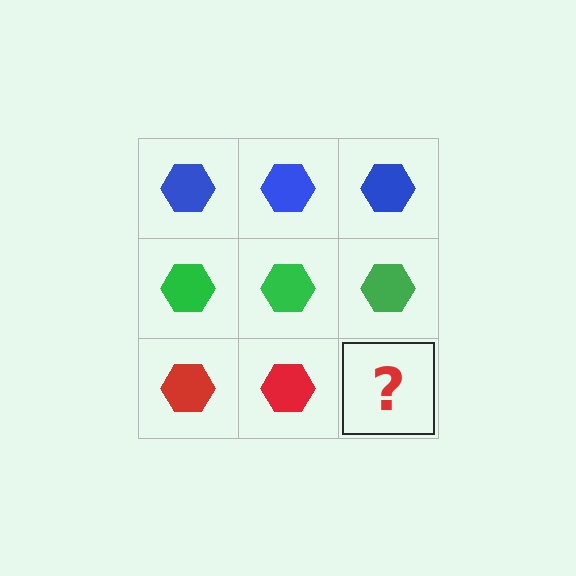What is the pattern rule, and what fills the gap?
The rule is that each row has a consistent color. The gap should be filled with a red hexagon.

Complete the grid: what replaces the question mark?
The question mark should be replaced with a red hexagon.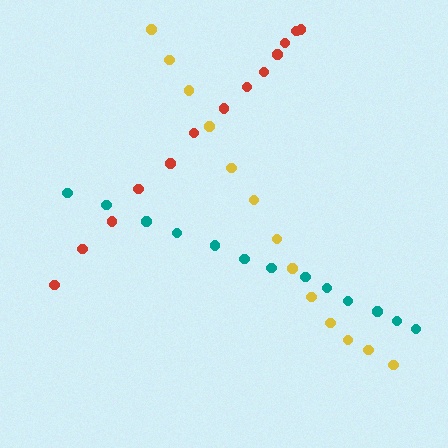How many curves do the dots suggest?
There are 3 distinct paths.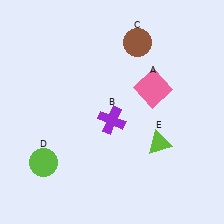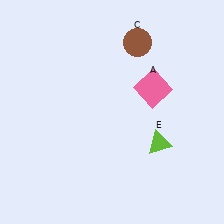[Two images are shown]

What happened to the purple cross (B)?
The purple cross (B) was removed in Image 2. It was in the bottom-left area of Image 1.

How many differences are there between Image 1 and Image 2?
There are 2 differences between the two images.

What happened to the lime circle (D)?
The lime circle (D) was removed in Image 2. It was in the bottom-left area of Image 1.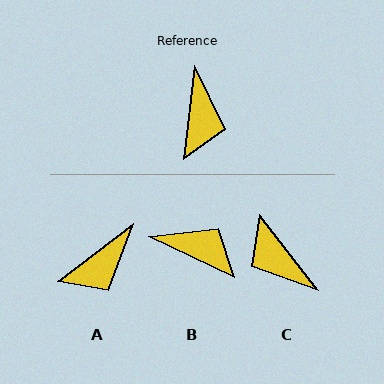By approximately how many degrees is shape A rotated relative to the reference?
Approximately 47 degrees clockwise.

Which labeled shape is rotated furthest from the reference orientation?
C, about 135 degrees away.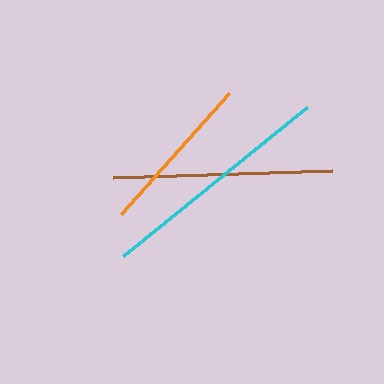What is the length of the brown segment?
The brown segment is approximately 219 pixels long.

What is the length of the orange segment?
The orange segment is approximately 162 pixels long.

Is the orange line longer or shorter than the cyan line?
The cyan line is longer than the orange line.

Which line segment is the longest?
The cyan line is the longest at approximately 236 pixels.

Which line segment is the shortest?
The orange line is the shortest at approximately 162 pixels.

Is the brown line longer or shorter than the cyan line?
The cyan line is longer than the brown line.